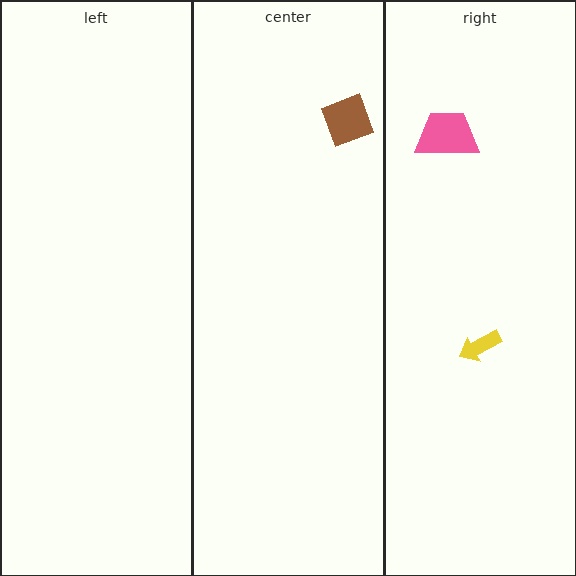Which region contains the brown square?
The center region.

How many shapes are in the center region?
1.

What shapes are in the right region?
The pink trapezoid, the yellow arrow.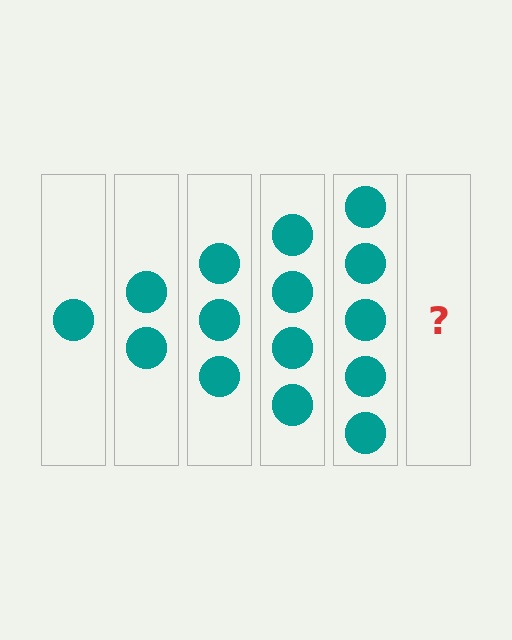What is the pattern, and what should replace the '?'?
The pattern is that each step adds one more circle. The '?' should be 6 circles.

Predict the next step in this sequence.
The next step is 6 circles.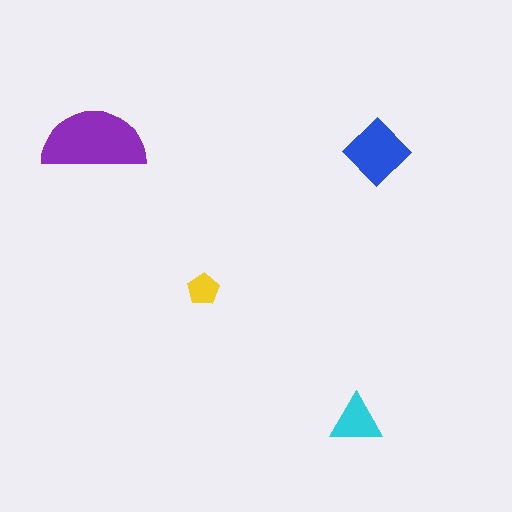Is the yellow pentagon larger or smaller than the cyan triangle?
Smaller.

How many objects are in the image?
There are 4 objects in the image.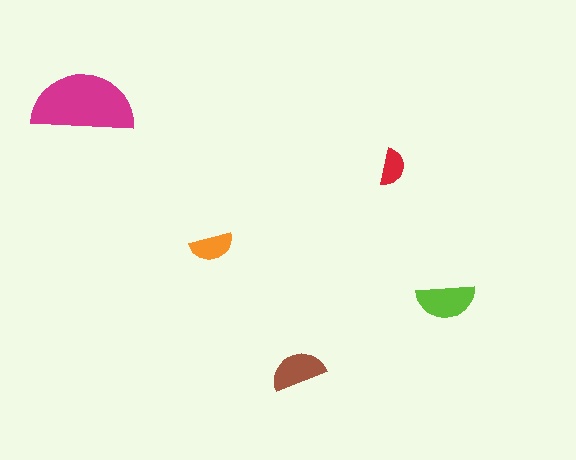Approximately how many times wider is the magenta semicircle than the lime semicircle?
About 1.5 times wider.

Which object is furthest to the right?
The lime semicircle is rightmost.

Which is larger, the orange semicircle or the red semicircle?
The orange one.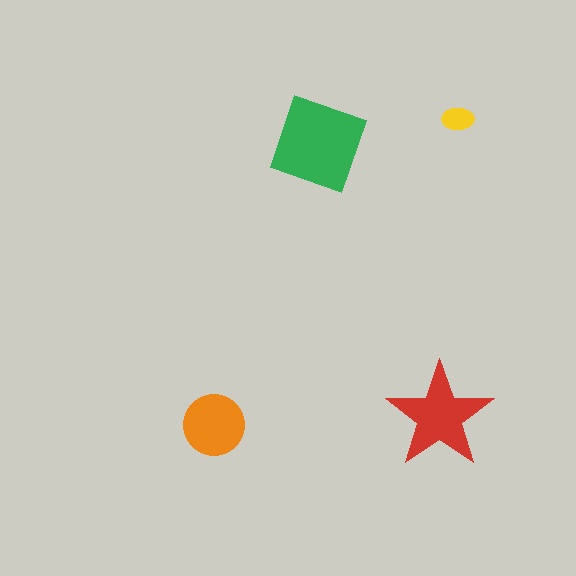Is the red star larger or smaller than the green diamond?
Smaller.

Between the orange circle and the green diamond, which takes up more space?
The green diamond.